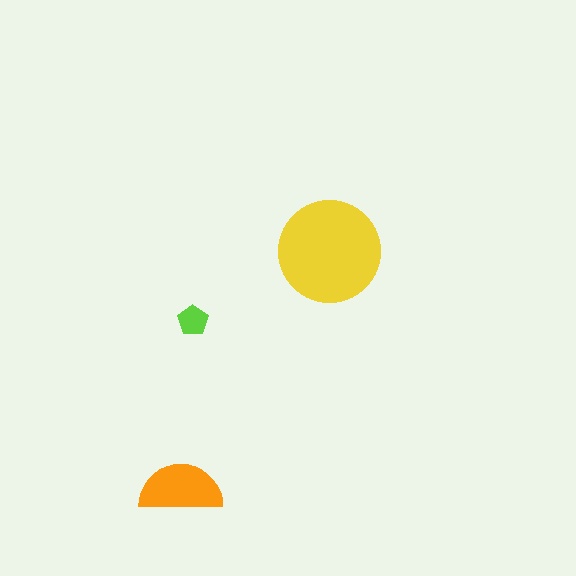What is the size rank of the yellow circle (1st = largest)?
1st.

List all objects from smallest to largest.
The lime pentagon, the orange semicircle, the yellow circle.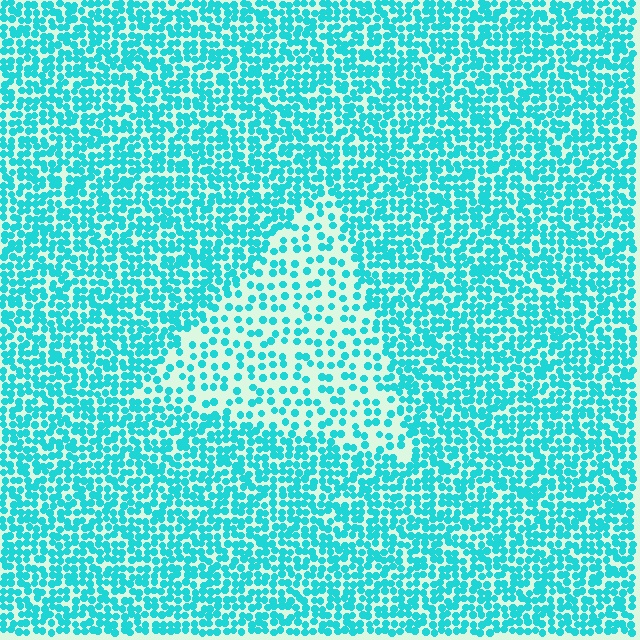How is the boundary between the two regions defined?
The boundary is defined by a change in element density (approximately 2.1x ratio). All elements are the same color, size, and shape.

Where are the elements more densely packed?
The elements are more densely packed outside the triangle boundary.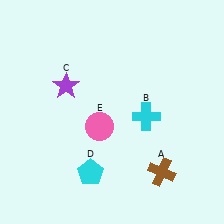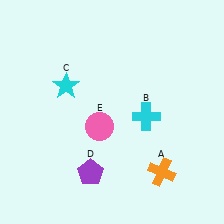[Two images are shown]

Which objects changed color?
A changed from brown to orange. C changed from purple to cyan. D changed from cyan to purple.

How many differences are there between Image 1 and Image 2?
There are 3 differences between the two images.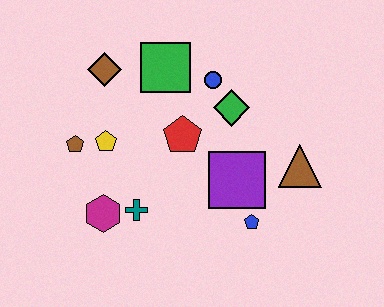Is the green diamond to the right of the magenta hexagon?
Yes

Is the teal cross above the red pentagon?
No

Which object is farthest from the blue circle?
The magenta hexagon is farthest from the blue circle.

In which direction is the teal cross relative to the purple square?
The teal cross is to the left of the purple square.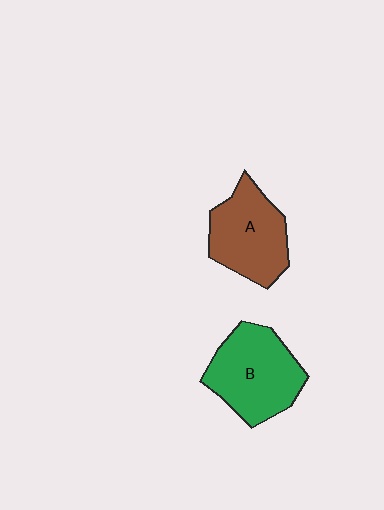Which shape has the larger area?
Shape B (green).